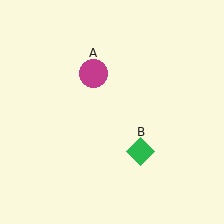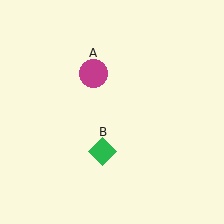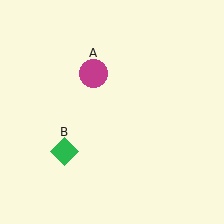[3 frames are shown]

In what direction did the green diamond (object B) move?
The green diamond (object B) moved left.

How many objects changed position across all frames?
1 object changed position: green diamond (object B).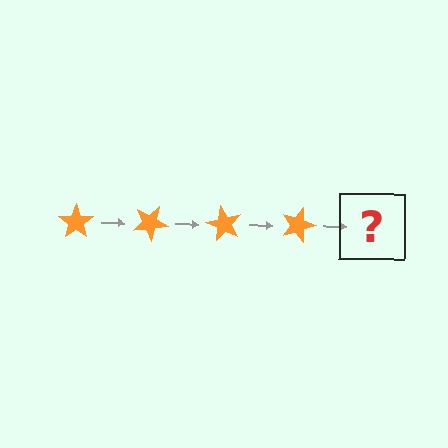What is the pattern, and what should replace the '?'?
The pattern is that the star rotates 30 degrees each step. The '?' should be an orange star rotated 120 degrees.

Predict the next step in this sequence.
The next step is an orange star rotated 120 degrees.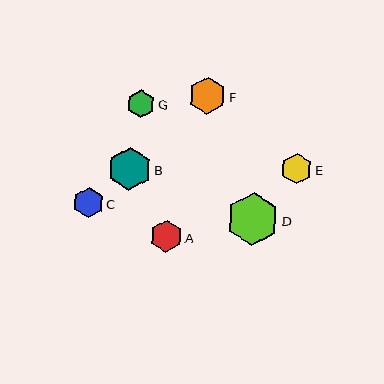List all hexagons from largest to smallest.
From largest to smallest: D, B, F, A, E, C, G.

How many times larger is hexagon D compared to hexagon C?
Hexagon D is approximately 1.7 times the size of hexagon C.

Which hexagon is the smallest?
Hexagon G is the smallest with a size of approximately 28 pixels.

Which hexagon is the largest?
Hexagon D is the largest with a size of approximately 52 pixels.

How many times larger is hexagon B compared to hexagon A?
Hexagon B is approximately 1.4 times the size of hexagon A.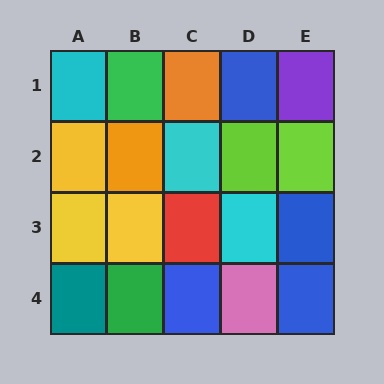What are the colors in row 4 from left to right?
Teal, green, blue, pink, blue.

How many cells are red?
1 cell is red.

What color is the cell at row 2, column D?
Lime.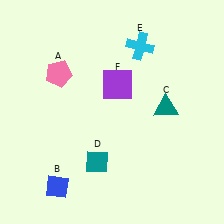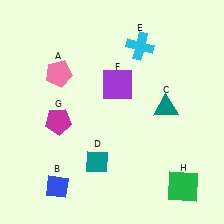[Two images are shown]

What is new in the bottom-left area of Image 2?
A magenta pentagon (G) was added in the bottom-left area of Image 2.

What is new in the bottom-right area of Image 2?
A green square (H) was added in the bottom-right area of Image 2.